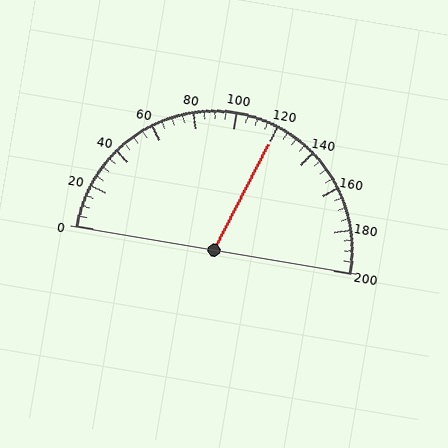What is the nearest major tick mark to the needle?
The nearest major tick mark is 120.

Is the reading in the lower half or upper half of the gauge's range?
The reading is in the upper half of the range (0 to 200).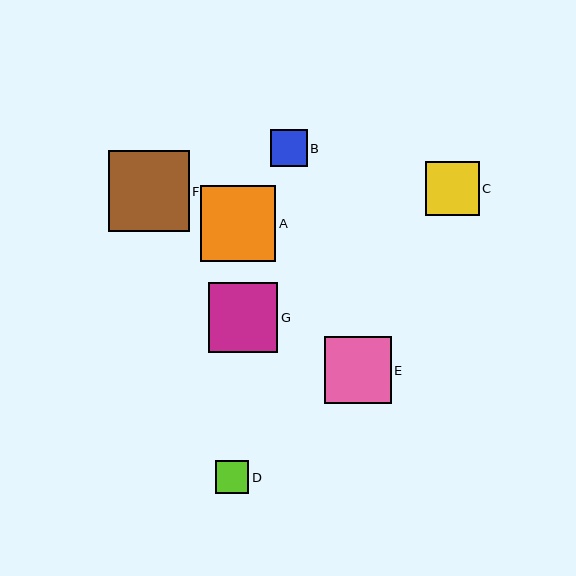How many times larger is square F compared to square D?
Square F is approximately 2.5 times the size of square D.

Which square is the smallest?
Square D is the smallest with a size of approximately 33 pixels.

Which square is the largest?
Square F is the largest with a size of approximately 81 pixels.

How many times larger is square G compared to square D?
Square G is approximately 2.1 times the size of square D.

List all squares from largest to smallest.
From largest to smallest: F, A, G, E, C, B, D.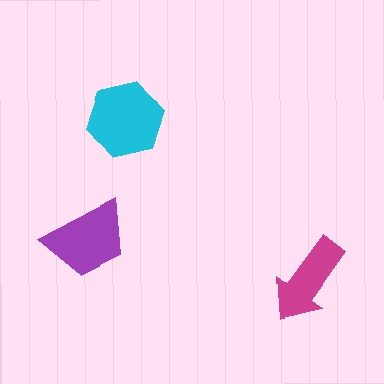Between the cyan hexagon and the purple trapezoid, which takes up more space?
The cyan hexagon.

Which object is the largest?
The cyan hexagon.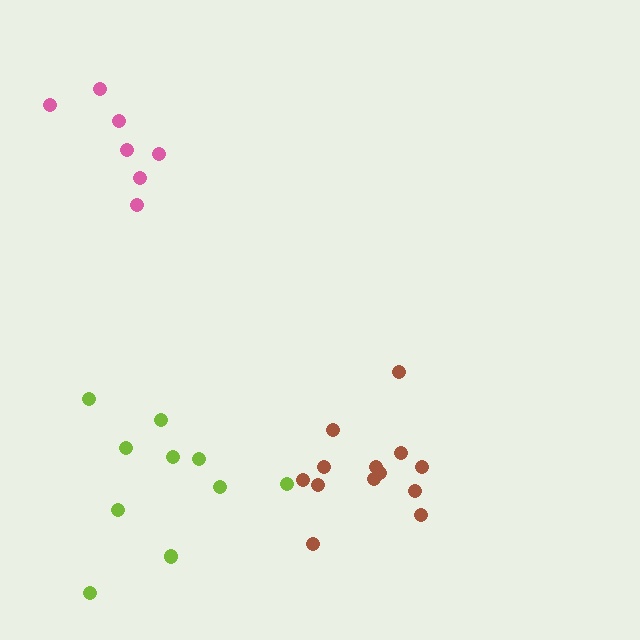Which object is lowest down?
The lime cluster is bottommost.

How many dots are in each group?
Group 1: 13 dots, Group 2: 10 dots, Group 3: 7 dots (30 total).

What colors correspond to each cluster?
The clusters are colored: brown, lime, pink.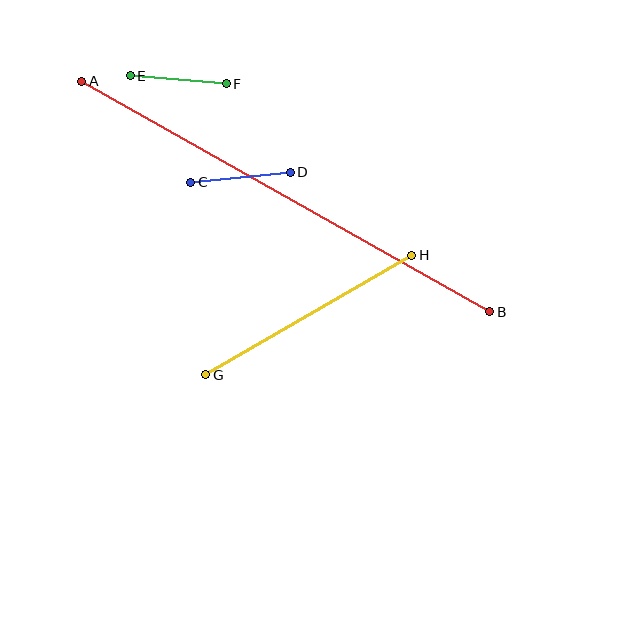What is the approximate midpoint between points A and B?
The midpoint is at approximately (286, 197) pixels.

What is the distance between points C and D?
The distance is approximately 100 pixels.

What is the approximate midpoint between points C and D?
The midpoint is at approximately (241, 177) pixels.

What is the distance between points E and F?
The distance is approximately 96 pixels.